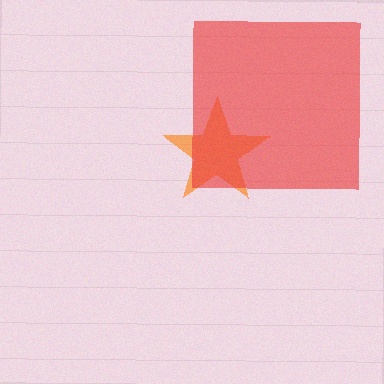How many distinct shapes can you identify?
There are 2 distinct shapes: an orange star, a red square.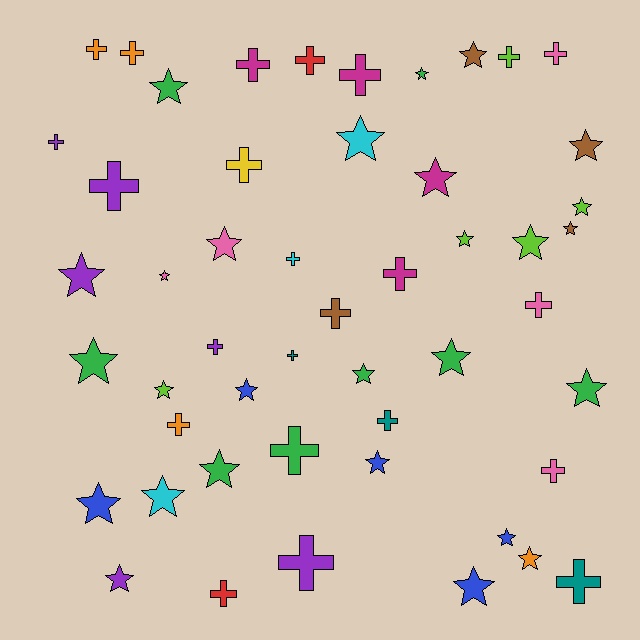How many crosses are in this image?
There are 23 crosses.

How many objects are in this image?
There are 50 objects.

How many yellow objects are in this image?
There is 1 yellow object.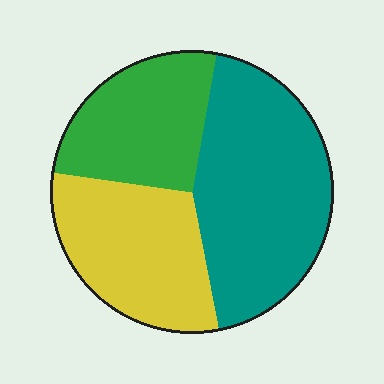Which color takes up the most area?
Teal, at roughly 45%.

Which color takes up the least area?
Green, at roughly 25%.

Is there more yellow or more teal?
Teal.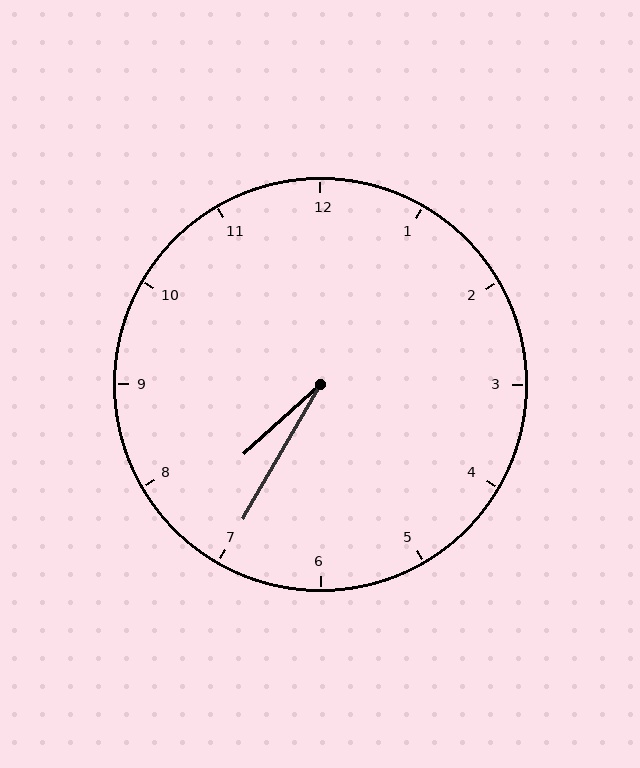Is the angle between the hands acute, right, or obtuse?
It is acute.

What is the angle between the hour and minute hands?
Approximately 18 degrees.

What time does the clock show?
7:35.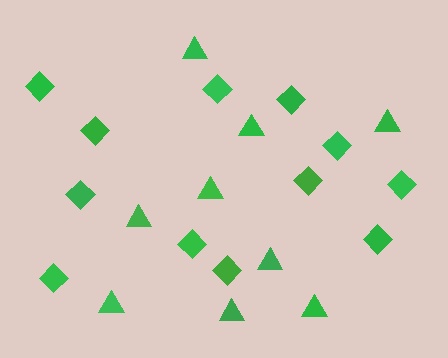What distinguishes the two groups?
There are 2 groups: one group of diamonds (12) and one group of triangles (9).